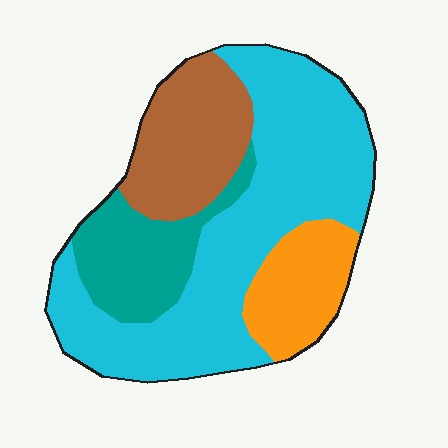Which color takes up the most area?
Cyan, at roughly 50%.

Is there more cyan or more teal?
Cyan.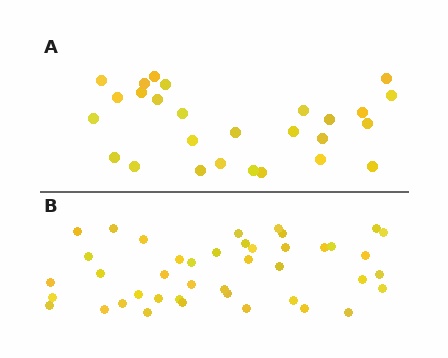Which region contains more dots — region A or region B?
Region B (the bottom region) has more dots.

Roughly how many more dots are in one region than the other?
Region B has approximately 15 more dots than region A.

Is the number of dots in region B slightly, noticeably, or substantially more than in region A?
Region B has substantially more. The ratio is roughly 1.6 to 1.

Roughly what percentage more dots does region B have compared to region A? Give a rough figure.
About 55% more.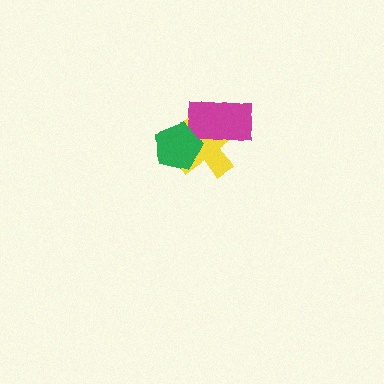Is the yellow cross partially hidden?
Yes, it is partially covered by another shape.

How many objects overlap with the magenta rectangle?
2 objects overlap with the magenta rectangle.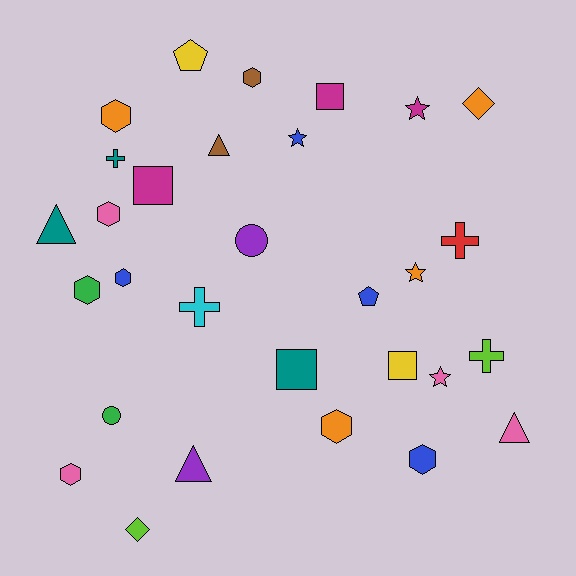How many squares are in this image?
There are 4 squares.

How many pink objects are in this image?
There are 4 pink objects.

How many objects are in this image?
There are 30 objects.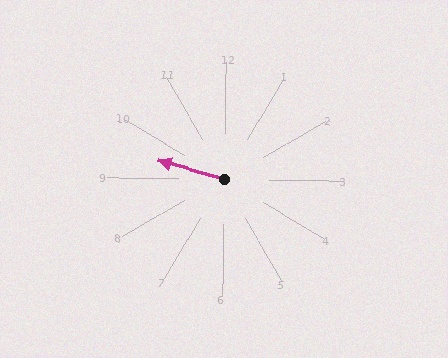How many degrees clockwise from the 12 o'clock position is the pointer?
Approximately 285 degrees.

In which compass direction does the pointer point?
West.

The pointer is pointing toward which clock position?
Roughly 10 o'clock.